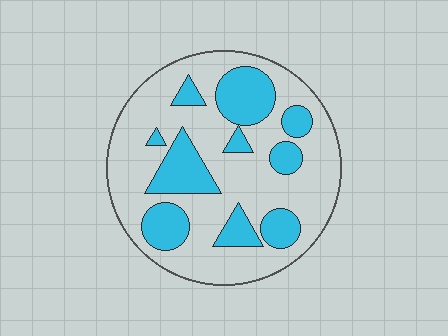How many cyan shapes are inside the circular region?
10.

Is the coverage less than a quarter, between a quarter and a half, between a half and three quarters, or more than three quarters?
Between a quarter and a half.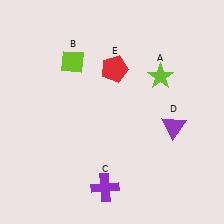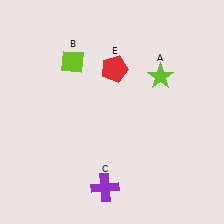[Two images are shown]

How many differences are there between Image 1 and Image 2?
There is 1 difference between the two images.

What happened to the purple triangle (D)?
The purple triangle (D) was removed in Image 2. It was in the bottom-right area of Image 1.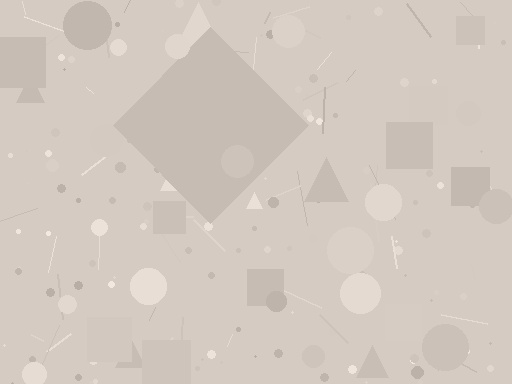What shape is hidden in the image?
A diamond is hidden in the image.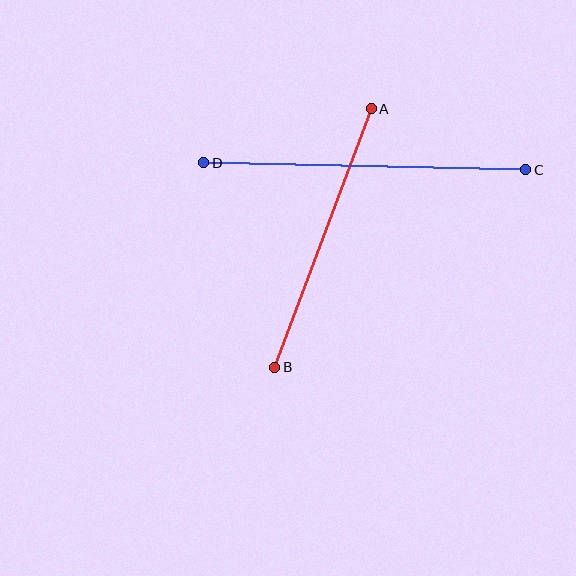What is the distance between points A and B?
The distance is approximately 276 pixels.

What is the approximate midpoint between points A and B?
The midpoint is at approximately (323, 238) pixels.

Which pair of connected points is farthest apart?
Points C and D are farthest apart.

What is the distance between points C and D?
The distance is approximately 322 pixels.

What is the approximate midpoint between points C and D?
The midpoint is at approximately (365, 166) pixels.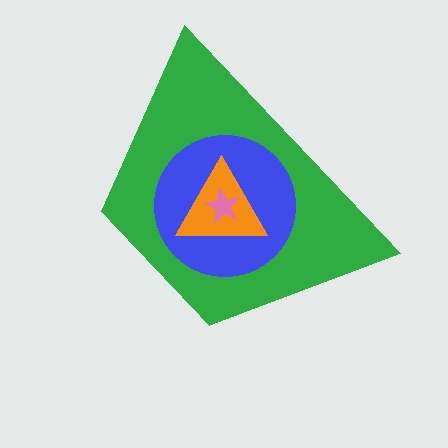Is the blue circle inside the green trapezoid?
Yes.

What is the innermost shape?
The pink star.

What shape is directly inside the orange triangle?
The pink star.